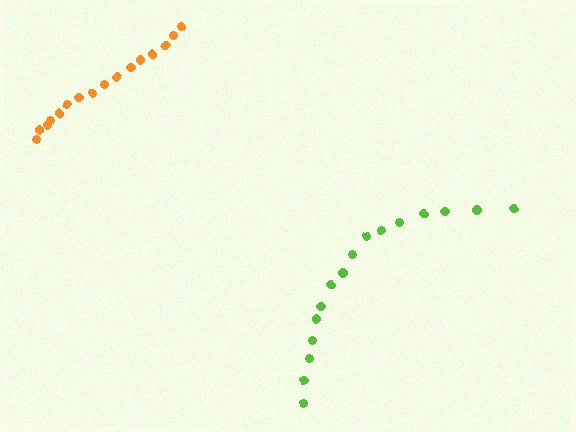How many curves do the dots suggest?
There are 2 distinct paths.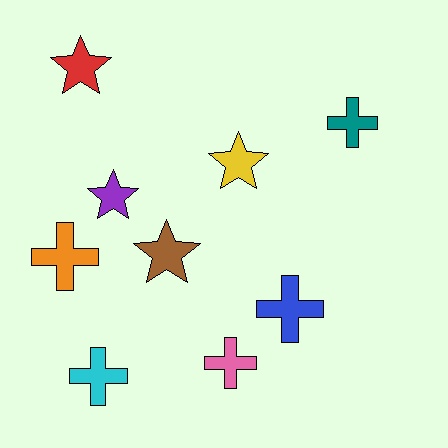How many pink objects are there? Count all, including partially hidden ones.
There is 1 pink object.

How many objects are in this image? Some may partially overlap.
There are 9 objects.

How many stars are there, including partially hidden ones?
There are 4 stars.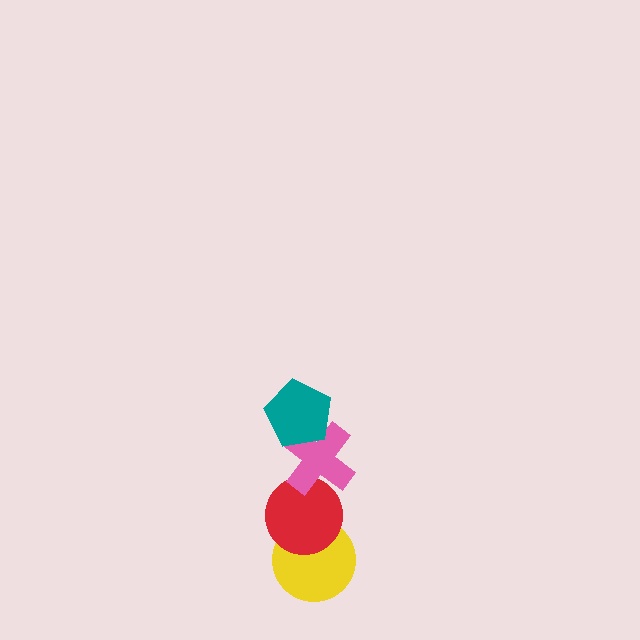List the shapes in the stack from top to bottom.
From top to bottom: the teal pentagon, the pink cross, the red circle, the yellow circle.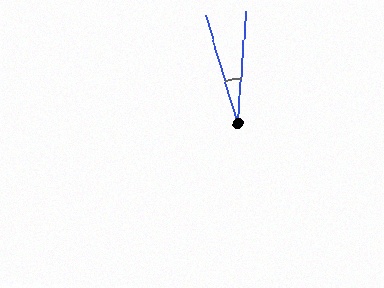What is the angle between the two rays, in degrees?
Approximately 21 degrees.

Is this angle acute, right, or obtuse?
It is acute.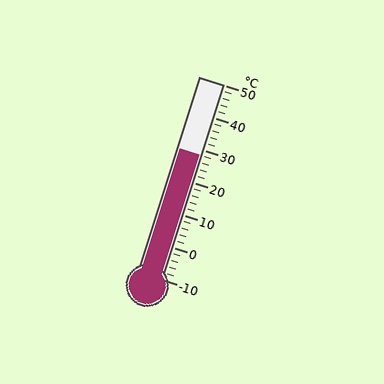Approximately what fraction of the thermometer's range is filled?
The thermometer is filled to approximately 65% of its range.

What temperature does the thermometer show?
The thermometer shows approximately 28°C.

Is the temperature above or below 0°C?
The temperature is above 0°C.